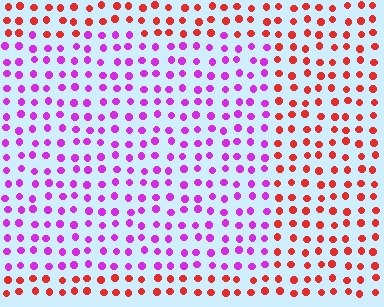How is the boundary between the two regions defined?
The boundary is defined purely by a slight shift in hue (about 65 degrees). Spacing, size, and orientation are identical on both sides.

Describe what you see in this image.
The image is filled with small red elements in a uniform arrangement. A rectangle-shaped region is visible where the elements are tinted to a slightly different hue, forming a subtle color boundary.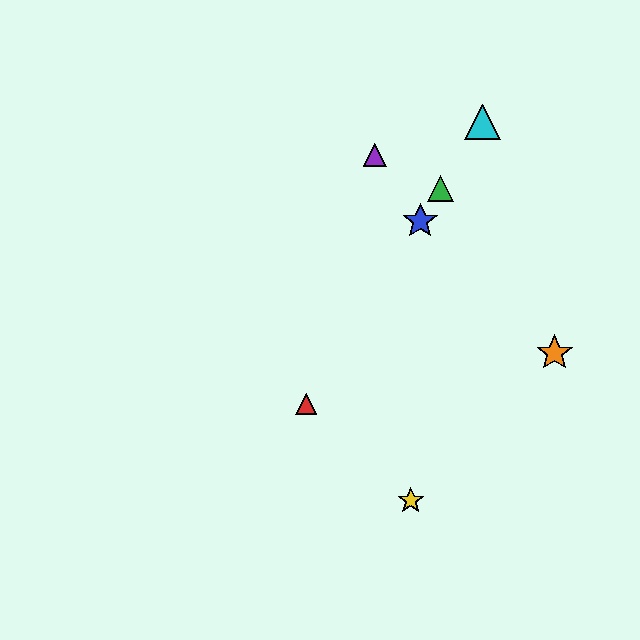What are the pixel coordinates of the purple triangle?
The purple triangle is at (375, 155).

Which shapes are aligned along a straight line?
The red triangle, the blue star, the green triangle, the cyan triangle are aligned along a straight line.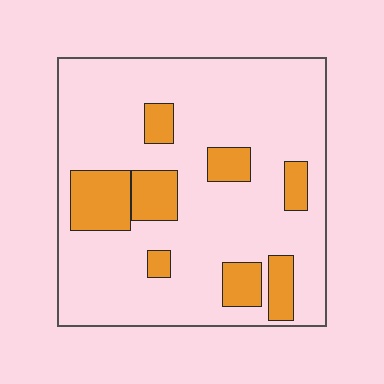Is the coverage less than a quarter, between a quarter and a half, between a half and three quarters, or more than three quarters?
Less than a quarter.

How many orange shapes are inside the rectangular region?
8.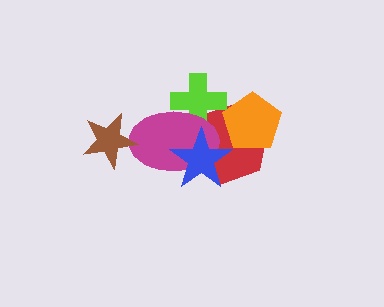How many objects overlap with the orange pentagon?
1 object overlaps with the orange pentagon.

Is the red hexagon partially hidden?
Yes, it is partially covered by another shape.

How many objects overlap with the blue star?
2 objects overlap with the blue star.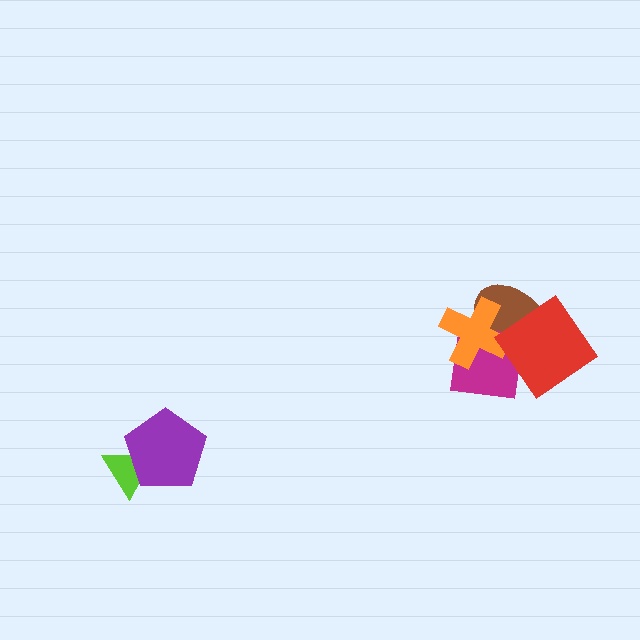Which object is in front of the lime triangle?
The purple pentagon is in front of the lime triangle.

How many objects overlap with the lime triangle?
1 object overlaps with the lime triangle.